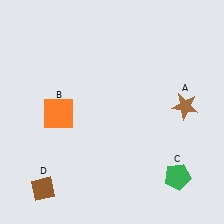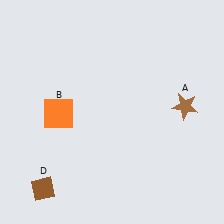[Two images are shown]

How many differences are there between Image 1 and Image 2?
There is 1 difference between the two images.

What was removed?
The green pentagon (C) was removed in Image 2.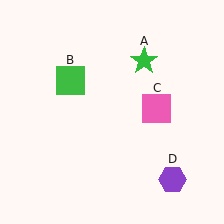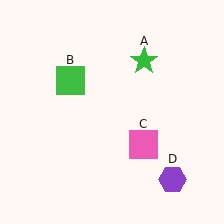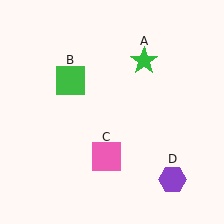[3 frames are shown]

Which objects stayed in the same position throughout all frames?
Green star (object A) and green square (object B) and purple hexagon (object D) remained stationary.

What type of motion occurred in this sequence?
The pink square (object C) rotated clockwise around the center of the scene.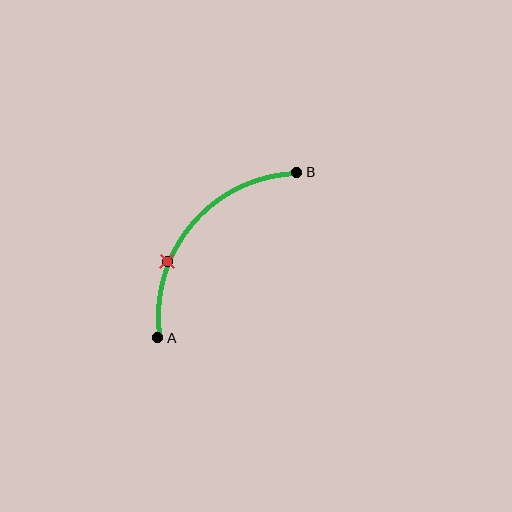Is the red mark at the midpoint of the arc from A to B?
No. The red mark lies on the arc but is closer to endpoint A. The arc midpoint would be at the point on the curve equidistant along the arc from both A and B.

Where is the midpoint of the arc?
The arc midpoint is the point on the curve farthest from the straight line joining A and B. It sits above and to the left of that line.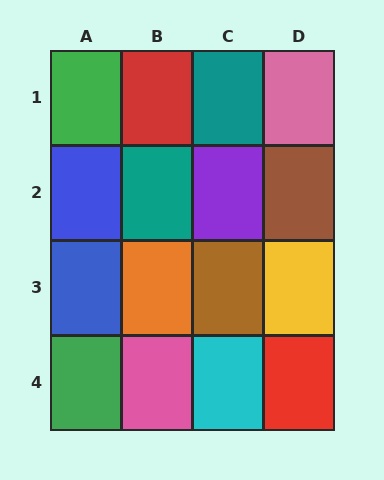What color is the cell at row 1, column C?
Teal.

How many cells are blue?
2 cells are blue.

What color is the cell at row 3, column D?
Yellow.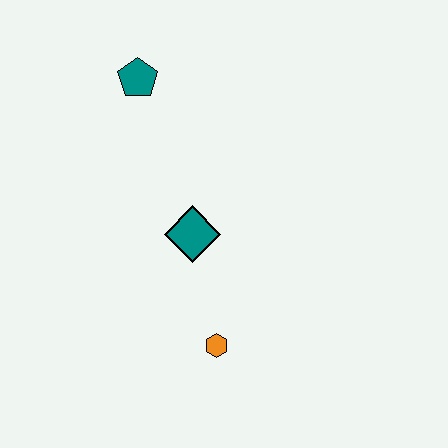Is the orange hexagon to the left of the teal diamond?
No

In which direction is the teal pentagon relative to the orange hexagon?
The teal pentagon is above the orange hexagon.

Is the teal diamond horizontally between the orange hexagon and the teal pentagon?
Yes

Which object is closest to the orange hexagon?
The teal diamond is closest to the orange hexagon.